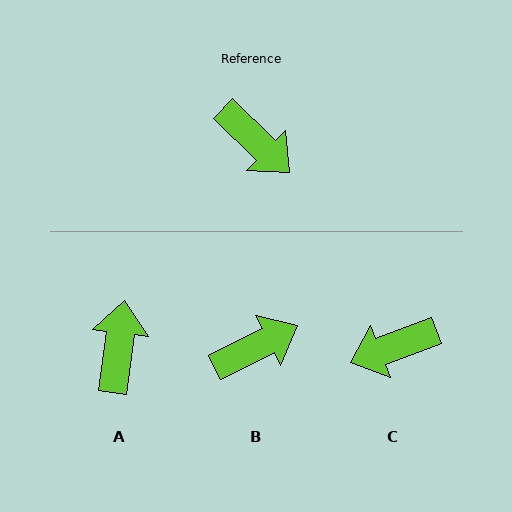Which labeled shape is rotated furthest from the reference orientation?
A, about 126 degrees away.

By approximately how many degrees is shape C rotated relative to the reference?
Approximately 115 degrees clockwise.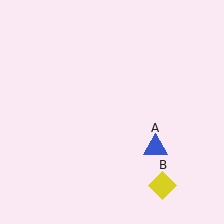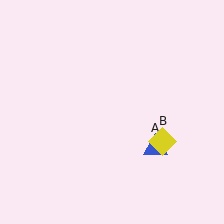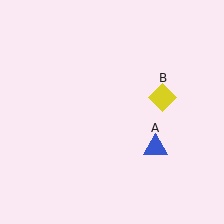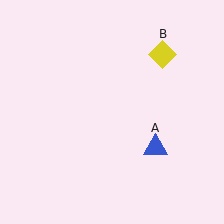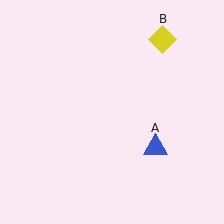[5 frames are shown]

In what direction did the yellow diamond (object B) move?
The yellow diamond (object B) moved up.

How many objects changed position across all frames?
1 object changed position: yellow diamond (object B).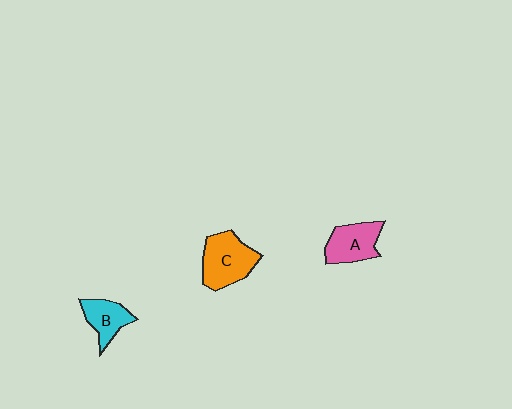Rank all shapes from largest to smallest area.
From largest to smallest: C (orange), A (pink), B (cyan).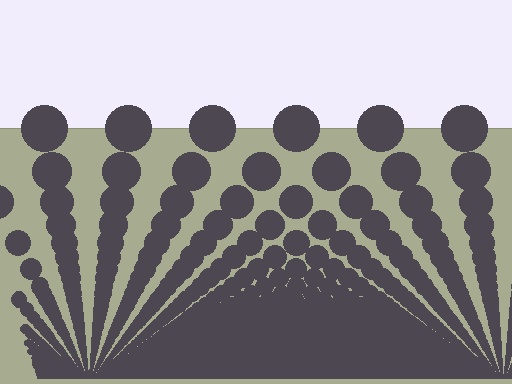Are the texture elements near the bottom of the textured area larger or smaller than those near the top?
Smaller. The gradient is inverted — elements near the bottom are smaller and denser.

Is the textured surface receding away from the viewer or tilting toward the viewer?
The surface appears to tilt toward the viewer. Texture elements get larger and sparser toward the top.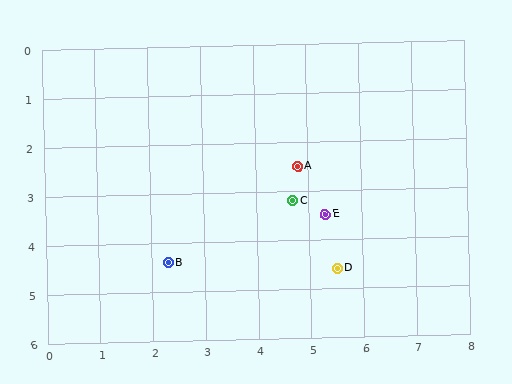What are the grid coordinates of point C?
Point C is at approximately (4.7, 3.2).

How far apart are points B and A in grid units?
Points B and A are about 3.1 grid units apart.